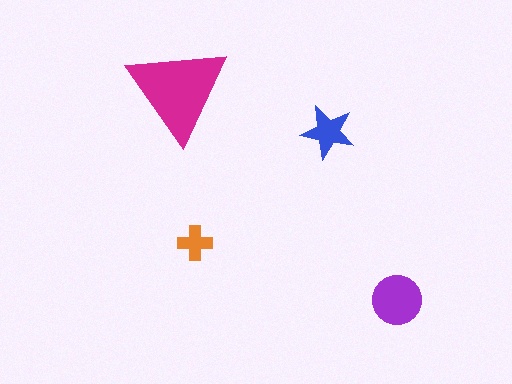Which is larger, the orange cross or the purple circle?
The purple circle.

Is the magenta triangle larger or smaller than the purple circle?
Larger.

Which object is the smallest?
The orange cross.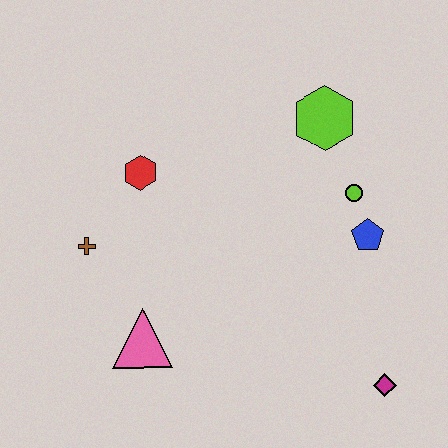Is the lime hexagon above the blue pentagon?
Yes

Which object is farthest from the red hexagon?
The magenta diamond is farthest from the red hexagon.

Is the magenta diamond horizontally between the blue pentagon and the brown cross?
No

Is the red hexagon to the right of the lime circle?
No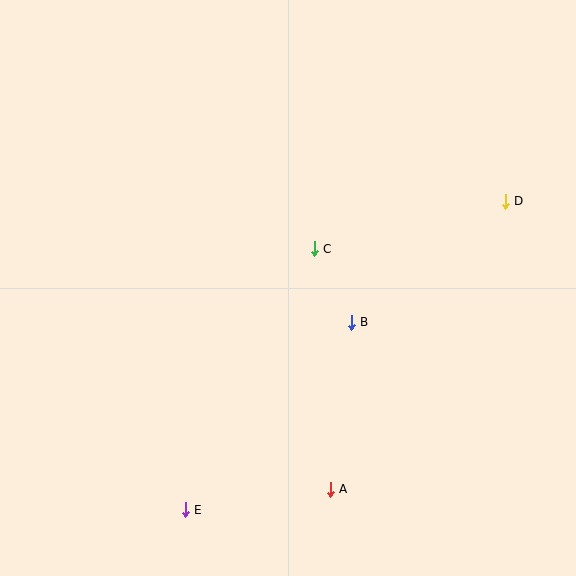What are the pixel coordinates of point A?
Point A is at (330, 489).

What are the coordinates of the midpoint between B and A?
The midpoint between B and A is at (341, 406).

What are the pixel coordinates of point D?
Point D is at (505, 201).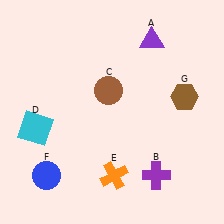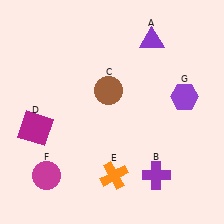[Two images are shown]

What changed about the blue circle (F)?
In Image 1, F is blue. In Image 2, it changed to magenta.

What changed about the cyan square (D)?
In Image 1, D is cyan. In Image 2, it changed to magenta.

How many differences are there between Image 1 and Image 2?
There are 3 differences between the two images.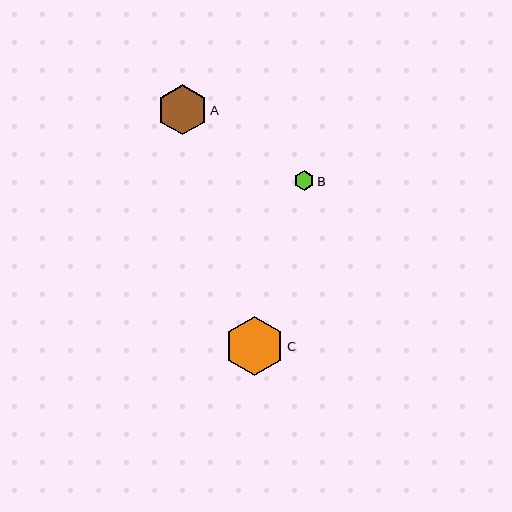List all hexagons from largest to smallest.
From largest to smallest: C, A, B.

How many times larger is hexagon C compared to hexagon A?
Hexagon C is approximately 1.2 times the size of hexagon A.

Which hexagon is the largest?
Hexagon C is the largest with a size of approximately 59 pixels.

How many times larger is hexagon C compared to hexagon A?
Hexagon C is approximately 1.2 times the size of hexagon A.